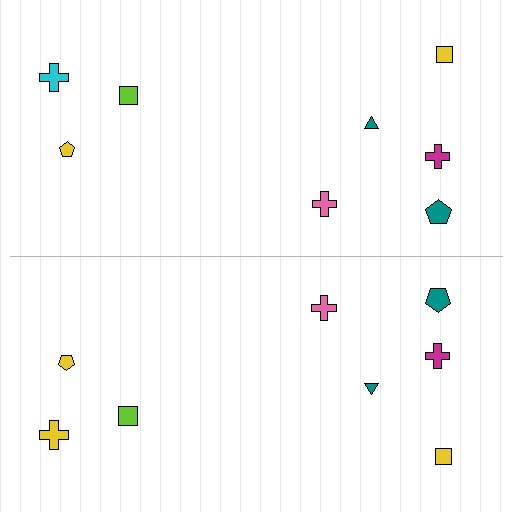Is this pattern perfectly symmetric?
No, the pattern is not perfectly symmetric. The yellow cross on the bottom side breaks the symmetry — its mirror counterpart is cyan.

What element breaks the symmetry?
The yellow cross on the bottom side breaks the symmetry — its mirror counterpart is cyan.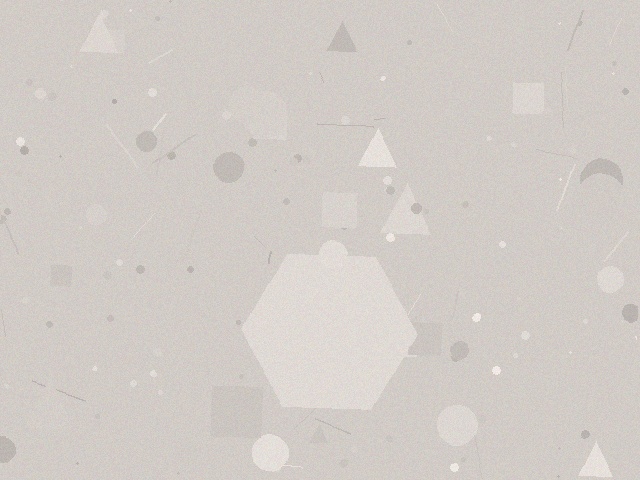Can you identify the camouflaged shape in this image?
The camouflaged shape is a hexagon.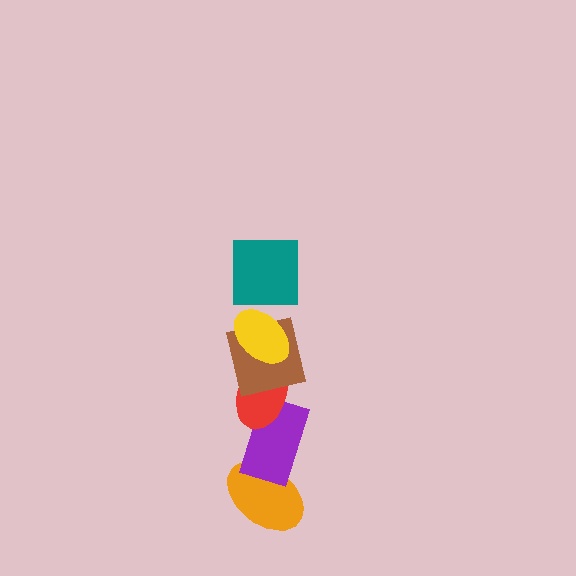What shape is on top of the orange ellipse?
The purple rectangle is on top of the orange ellipse.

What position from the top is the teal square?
The teal square is 1st from the top.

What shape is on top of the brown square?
The yellow ellipse is on top of the brown square.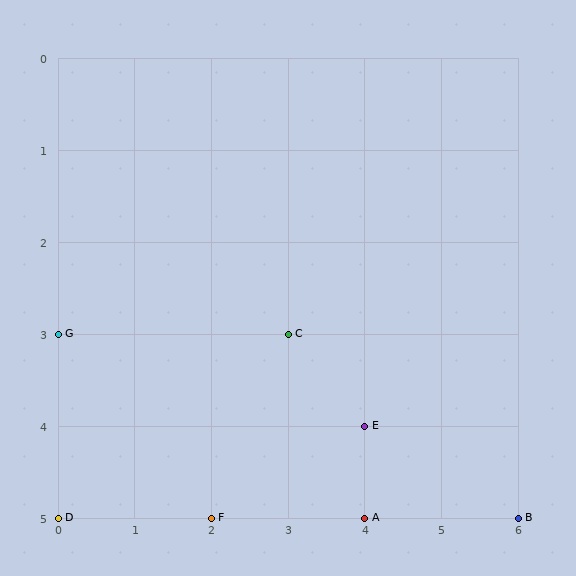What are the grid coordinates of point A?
Point A is at grid coordinates (4, 5).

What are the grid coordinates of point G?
Point G is at grid coordinates (0, 3).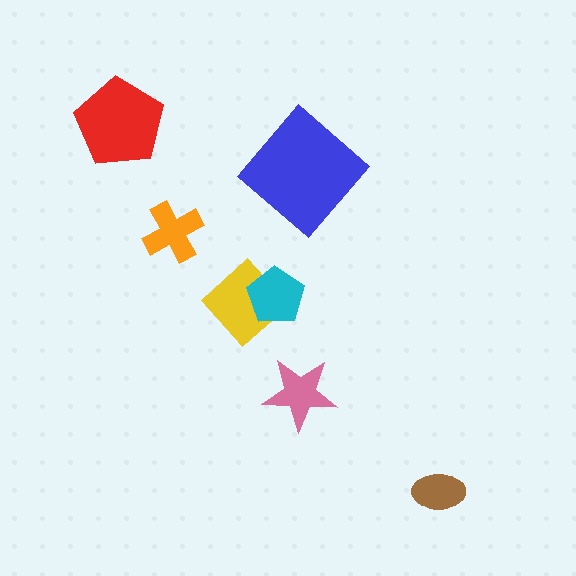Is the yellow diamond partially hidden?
Yes, it is partially covered by another shape.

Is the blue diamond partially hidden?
No, no other shape covers it.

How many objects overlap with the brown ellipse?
0 objects overlap with the brown ellipse.